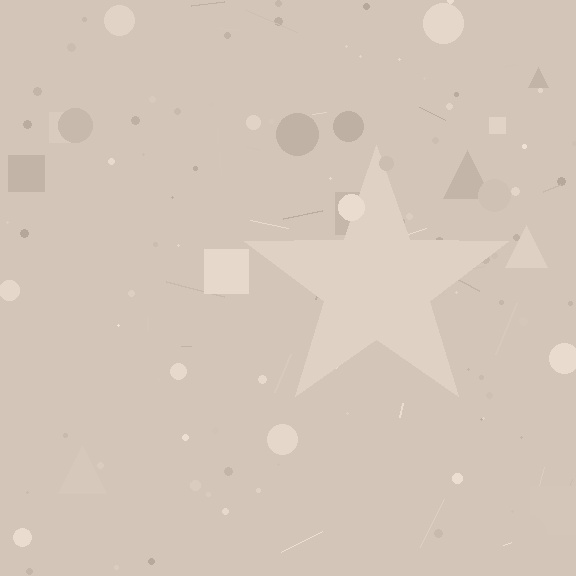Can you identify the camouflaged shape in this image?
The camouflaged shape is a star.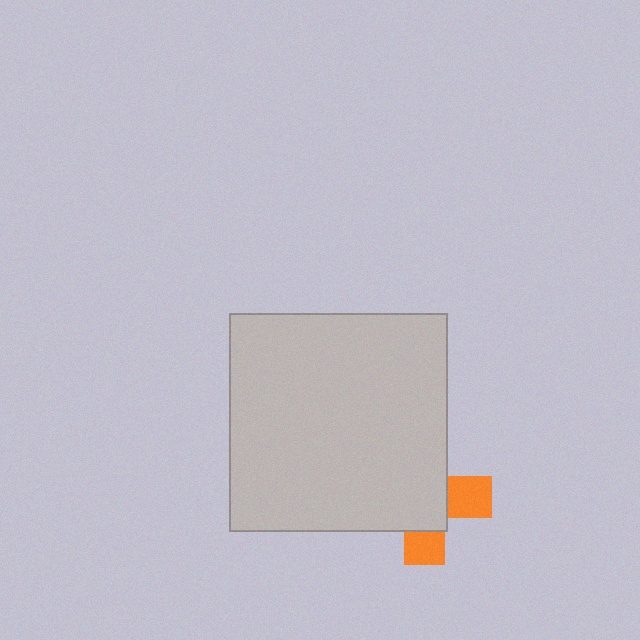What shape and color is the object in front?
The object in front is a light gray square.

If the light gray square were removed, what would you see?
You would see the complete orange cross.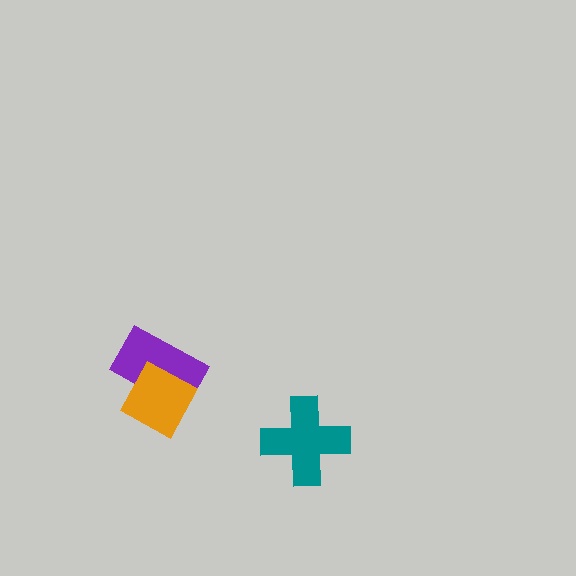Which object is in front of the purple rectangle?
The orange square is in front of the purple rectangle.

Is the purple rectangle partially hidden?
Yes, it is partially covered by another shape.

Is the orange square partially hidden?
No, no other shape covers it.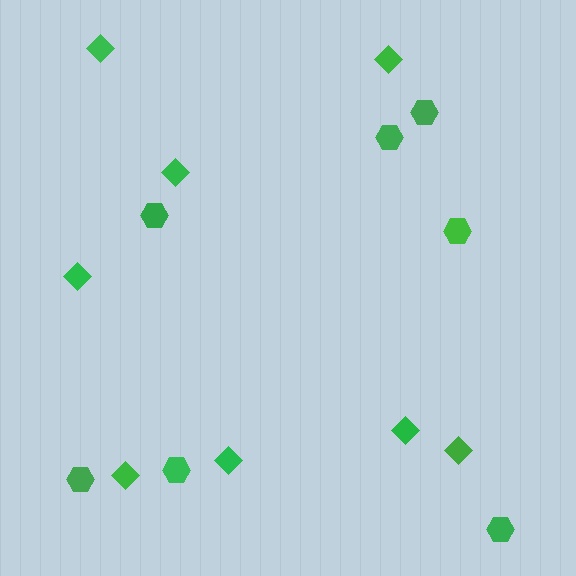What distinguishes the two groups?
There are 2 groups: one group of hexagons (7) and one group of diamonds (8).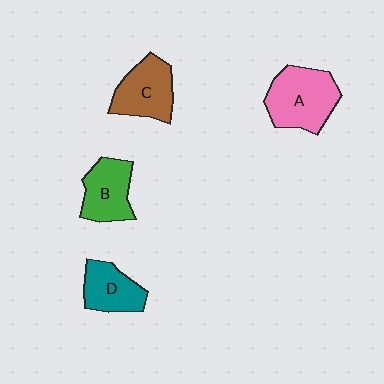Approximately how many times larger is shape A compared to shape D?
Approximately 1.5 times.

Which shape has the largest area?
Shape A (pink).